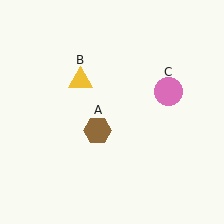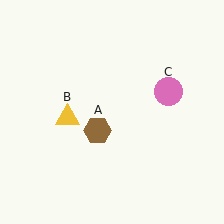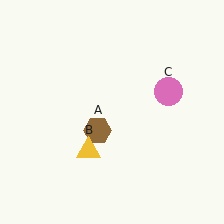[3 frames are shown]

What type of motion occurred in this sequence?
The yellow triangle (object B) rotated counterclockwise around the center of the scene.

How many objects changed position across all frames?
1 object changed position: yellow triangle (object B).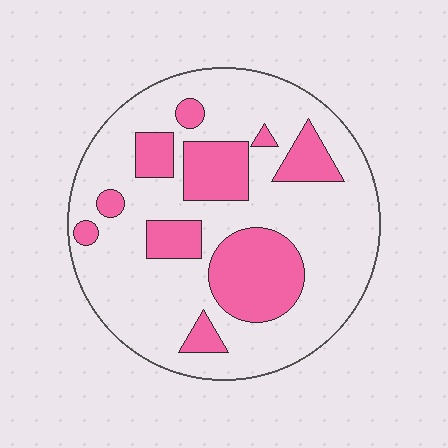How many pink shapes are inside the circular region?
10.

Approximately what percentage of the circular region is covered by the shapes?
Approximately 25%.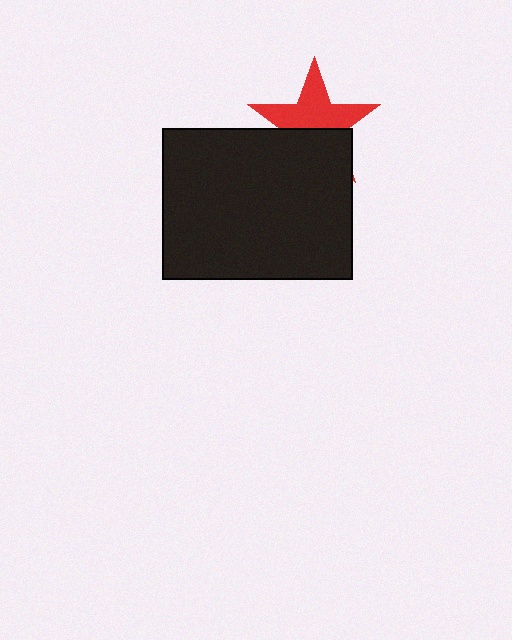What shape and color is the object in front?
The object in front is a black rectangle.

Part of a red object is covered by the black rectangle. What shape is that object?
It is a star.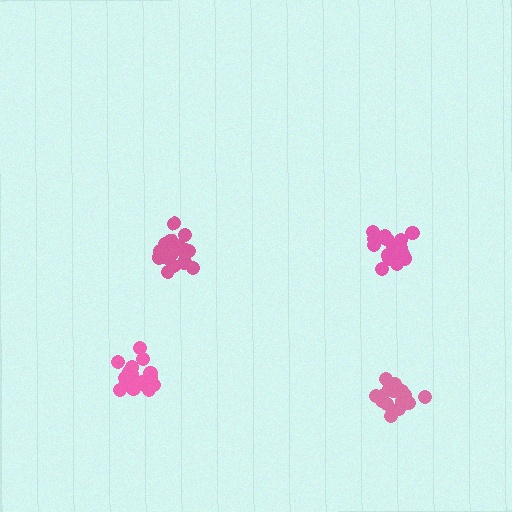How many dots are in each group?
Group 1: 18 dots, Group 2: 21 dots, Group 3: 20 dots, Group 4: 20 dots (79 total).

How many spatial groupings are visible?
There are 4 spatial groupings.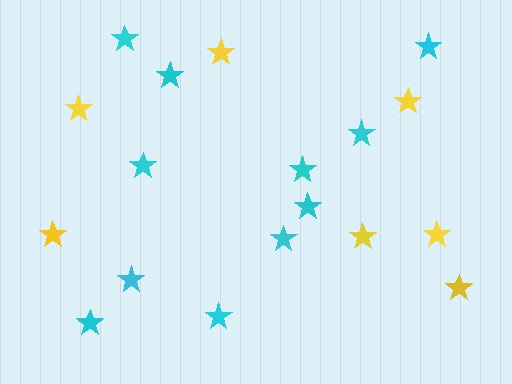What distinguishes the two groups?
There are 2 groups: one group of yellow stars (7) and one group of cyan stars (11).